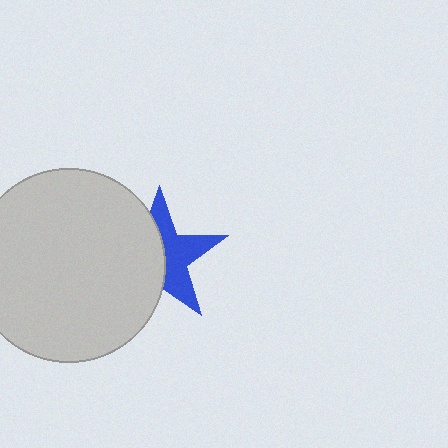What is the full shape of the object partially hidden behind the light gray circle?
The partially hidden object is a blue star.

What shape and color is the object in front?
The object in front is a light gray circle.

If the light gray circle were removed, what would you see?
You would see the complete blue star.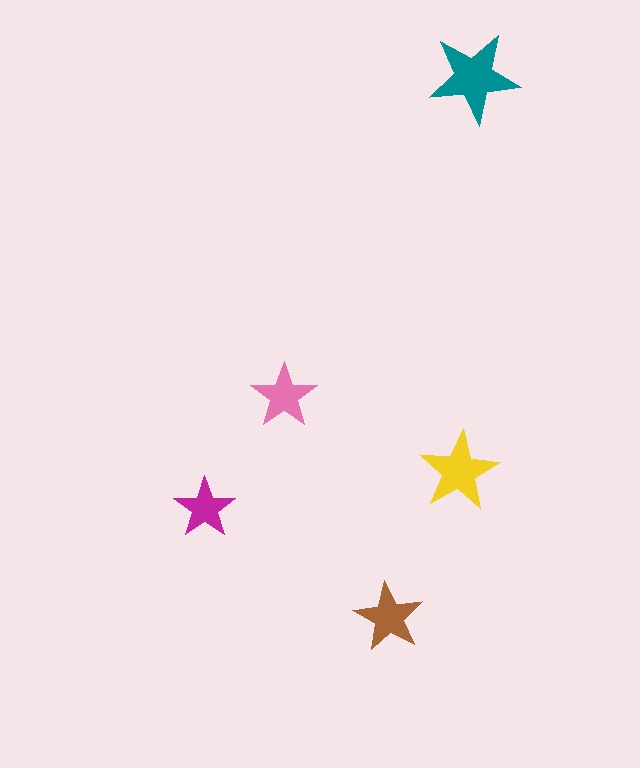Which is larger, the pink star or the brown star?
The brown one.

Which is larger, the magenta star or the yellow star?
The yellow one.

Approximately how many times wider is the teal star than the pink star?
About 1.5 times wider.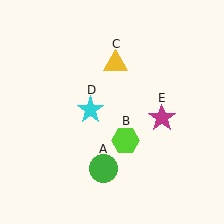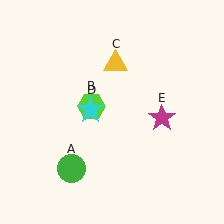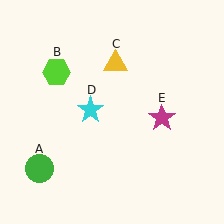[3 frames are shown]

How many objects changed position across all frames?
2 objects changed position: green circle (object A), lime hexagon (object B).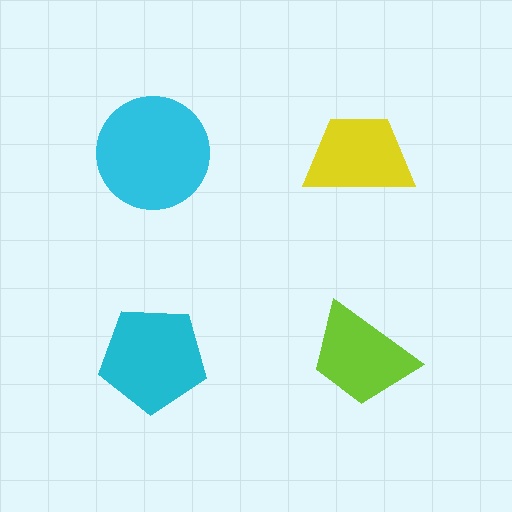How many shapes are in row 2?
2 shapes.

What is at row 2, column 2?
A lime trapezoid.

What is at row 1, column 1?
A cyan circle.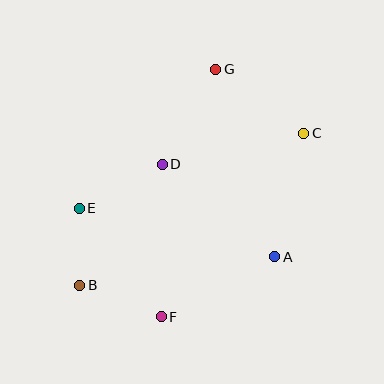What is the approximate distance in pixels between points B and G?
The distance between B and G is approximately 255 pixels.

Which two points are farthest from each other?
Points B and C are farthest from each other.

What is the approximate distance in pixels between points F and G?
The distance between F and G is approximately 253 pixels.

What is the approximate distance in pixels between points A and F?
The distance between A and F is approximately 129 pixels.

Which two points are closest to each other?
Points B and E are closest to each other.